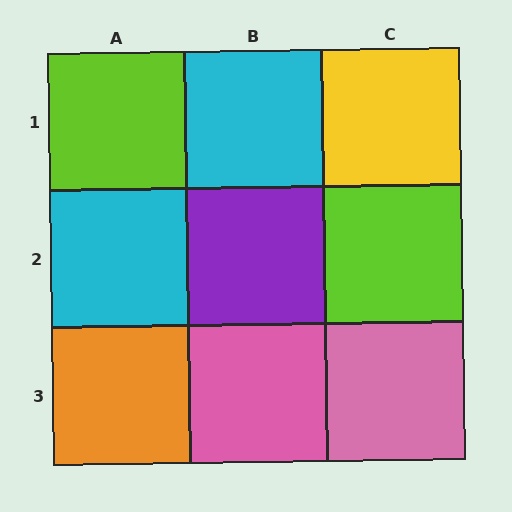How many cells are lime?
2 cells are lime.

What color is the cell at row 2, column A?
Cyan.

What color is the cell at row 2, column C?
Lime.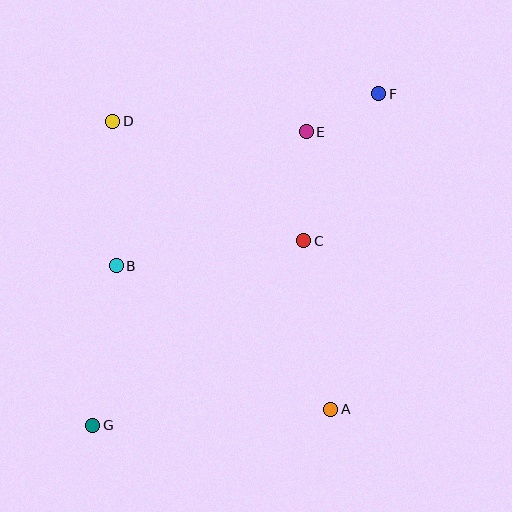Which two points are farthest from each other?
Points F and G are farthest from each other.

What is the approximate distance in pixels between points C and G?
The distance between C and G is approximately 281 pixels.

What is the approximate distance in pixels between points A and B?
The distance between A and B is approximately 258 pixels.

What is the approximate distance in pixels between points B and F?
The distance between B and F is approximately 313 pixels.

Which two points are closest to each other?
Points E and F are closest to each other.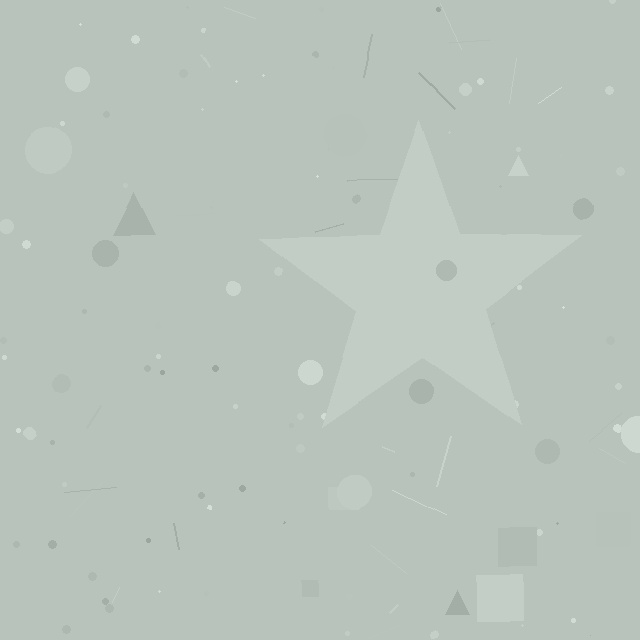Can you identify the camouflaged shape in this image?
The camouflaged shape is a star.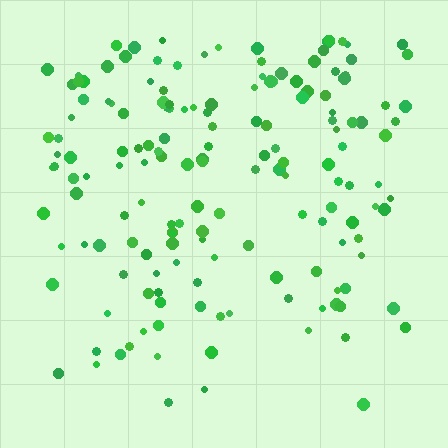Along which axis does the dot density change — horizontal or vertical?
Vertical.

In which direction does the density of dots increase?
From bottom to top, with the top side densest.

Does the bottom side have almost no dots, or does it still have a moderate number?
Still a moderate number, just noticeably fewer than the top.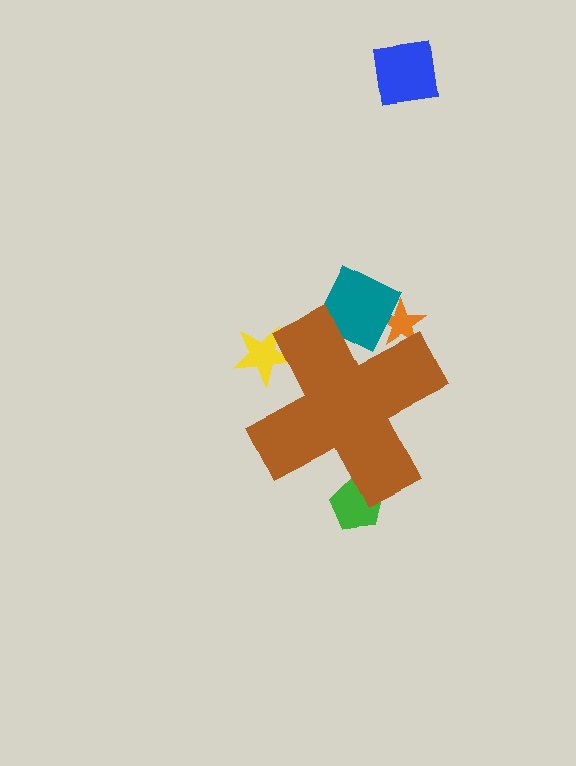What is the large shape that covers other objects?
A brown cross.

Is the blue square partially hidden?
No, the blue square is fully visible.